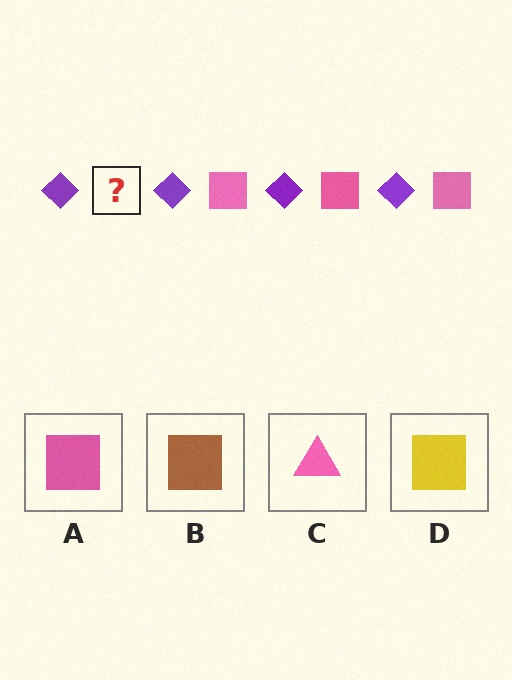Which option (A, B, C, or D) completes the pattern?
A.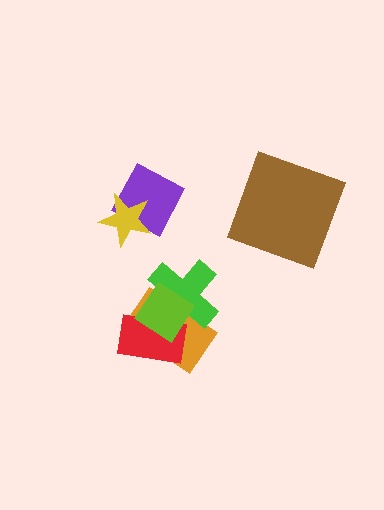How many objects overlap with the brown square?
0 objects overlap with the brown square.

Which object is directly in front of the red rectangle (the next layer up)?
The green cross is directly in front of the red rectangle.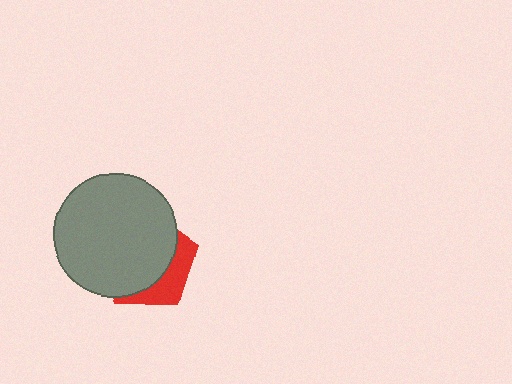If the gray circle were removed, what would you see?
You would see the complete red pentagon.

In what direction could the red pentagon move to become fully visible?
The red pentagon could move toward the lower-right. That would shift it out from behind the gray circle entirely.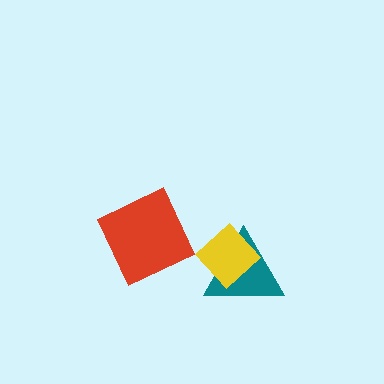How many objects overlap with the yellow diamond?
1 object overlaps with the yellow diamond.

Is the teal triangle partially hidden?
Yes, it is partially covered by another shape.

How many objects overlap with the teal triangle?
1 object overlaps with the teal triangle.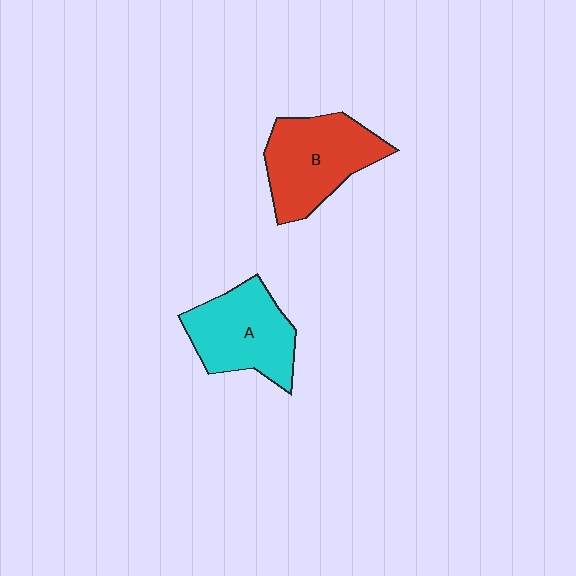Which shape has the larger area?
Shape B (red).